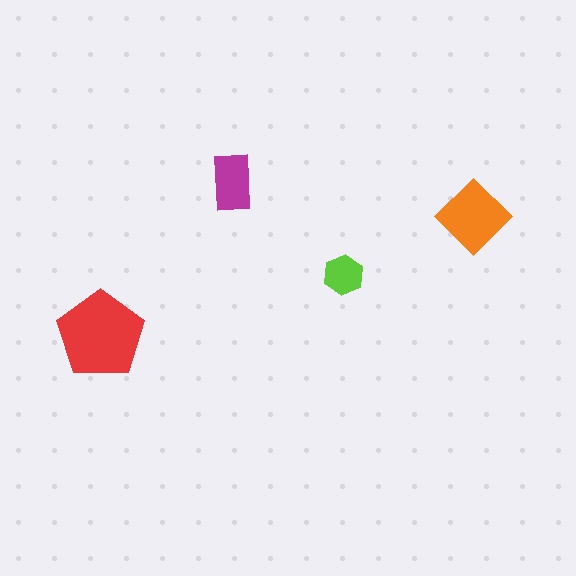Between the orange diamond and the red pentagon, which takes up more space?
The red pentagon.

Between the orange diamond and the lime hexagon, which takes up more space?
The orange diamond.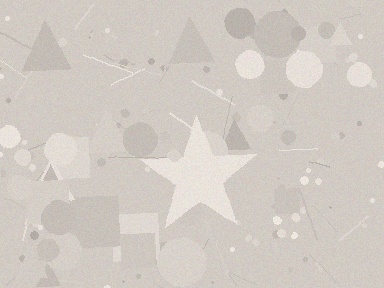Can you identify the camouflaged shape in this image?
The camouflaged shape is a star.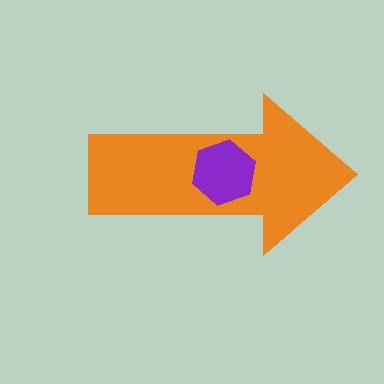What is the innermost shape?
The purple hexagon.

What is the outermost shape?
The orange arrow.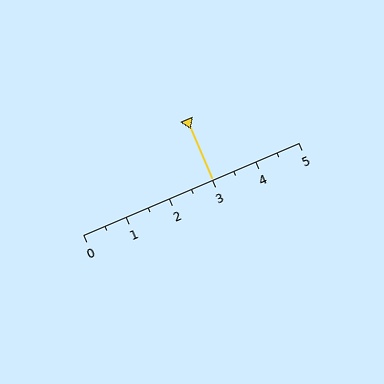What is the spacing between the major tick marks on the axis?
The major ticks are spaced 1 apart.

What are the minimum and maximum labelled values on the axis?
The axis runs from 0 to 5.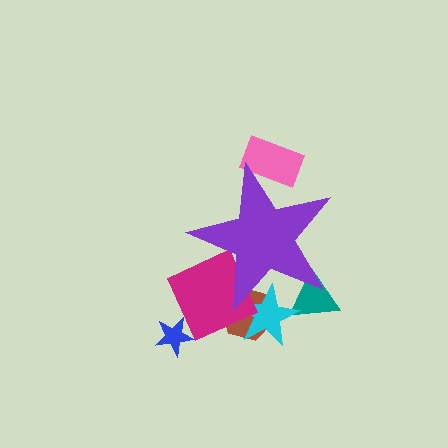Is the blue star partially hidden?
No, the blue star is fully visible.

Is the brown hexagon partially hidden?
Yes, the brown hexagon is partially hidden behind the purple star.